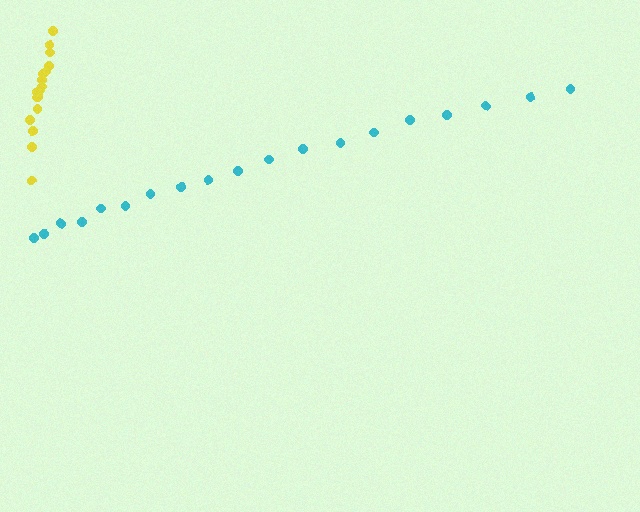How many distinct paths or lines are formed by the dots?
There are 2 distinct paths.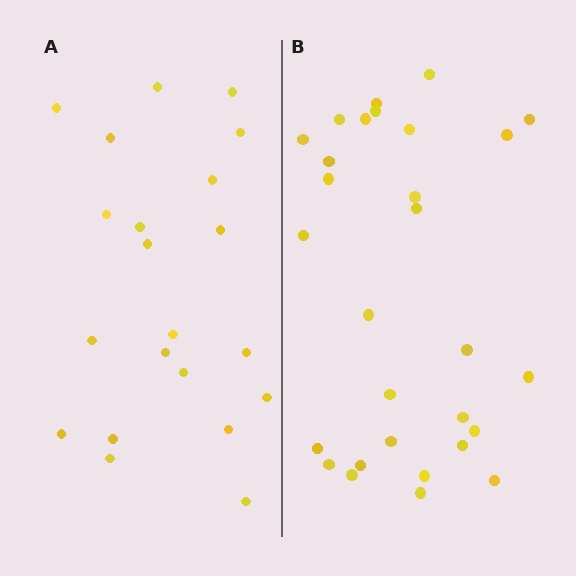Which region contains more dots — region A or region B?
Region B (the right region) has more dots.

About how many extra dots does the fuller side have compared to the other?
Region B has roughly 8 or so more dots than region A.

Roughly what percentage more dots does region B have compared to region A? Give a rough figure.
About 40% more.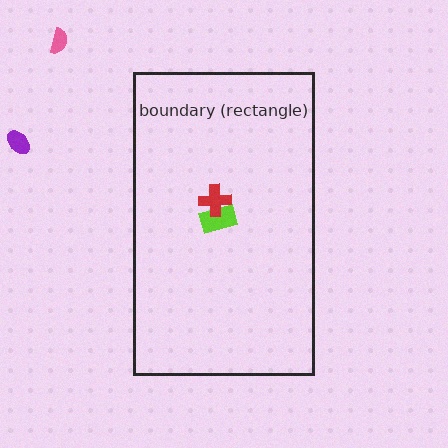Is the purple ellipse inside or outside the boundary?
Outside.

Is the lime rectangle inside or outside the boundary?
Inside.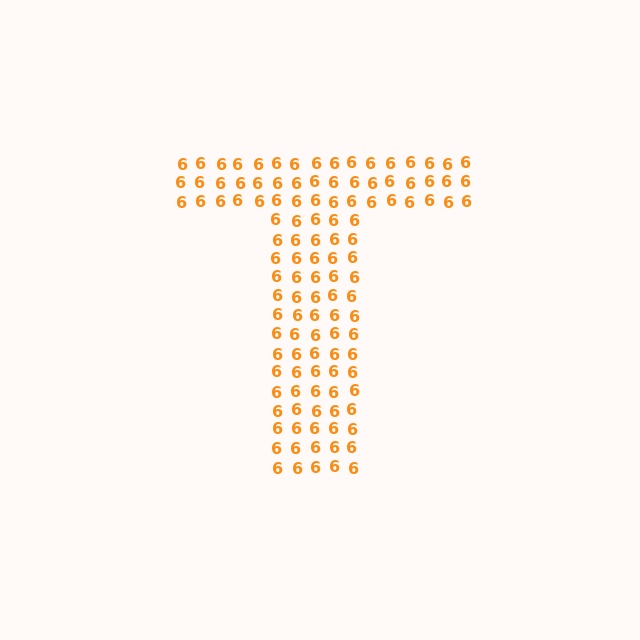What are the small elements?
The small elements are digit 6's.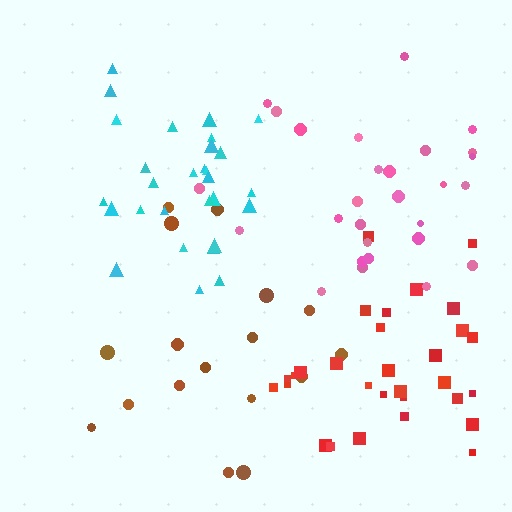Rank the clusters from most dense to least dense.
cyan, red, pink, brown.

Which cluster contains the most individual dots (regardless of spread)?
Red (30).